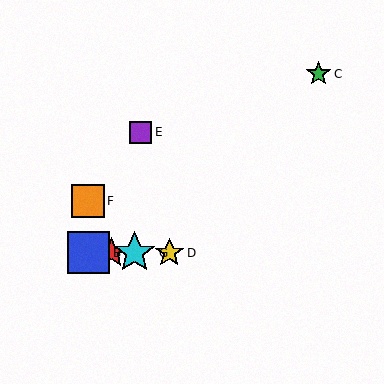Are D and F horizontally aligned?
No, D is at y≈253 and F is at y≈201.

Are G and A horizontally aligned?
Yes, both are at y≈253.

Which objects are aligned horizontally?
Objects A, B, D, G are aligned horizontally.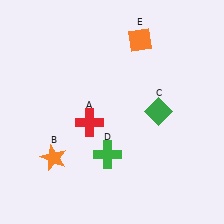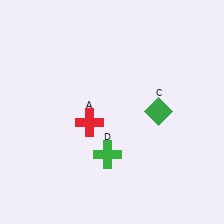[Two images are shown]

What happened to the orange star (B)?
The orange star (B) was removed in Image 2. It was in the bottom-left area of Image 1.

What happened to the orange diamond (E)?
The orange diamond (E) was removed in Image 2. It was in the top-right area of Image 1.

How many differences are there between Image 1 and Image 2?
There are 2 differences between the two images.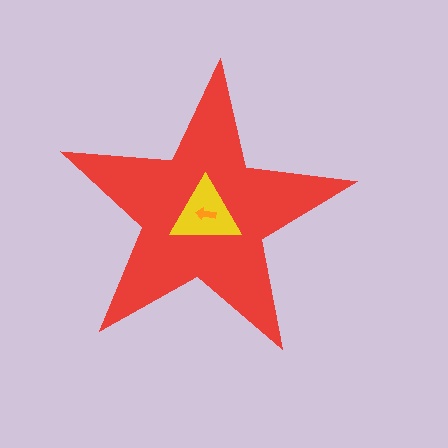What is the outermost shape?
The red star.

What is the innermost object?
The orange arrow.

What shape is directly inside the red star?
The yellow triangle.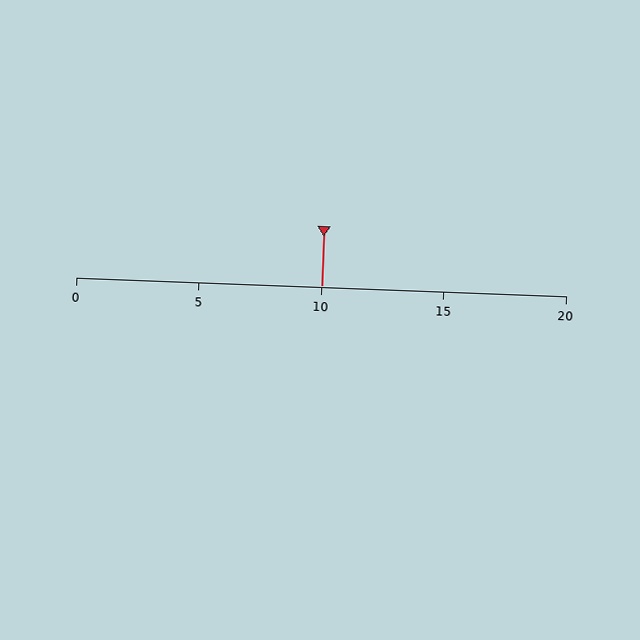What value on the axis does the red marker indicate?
The marker indicates approximately 10.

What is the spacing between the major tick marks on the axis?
The major ticks are spaced 5 apart.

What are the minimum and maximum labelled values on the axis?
The axis runs from 0 to 20.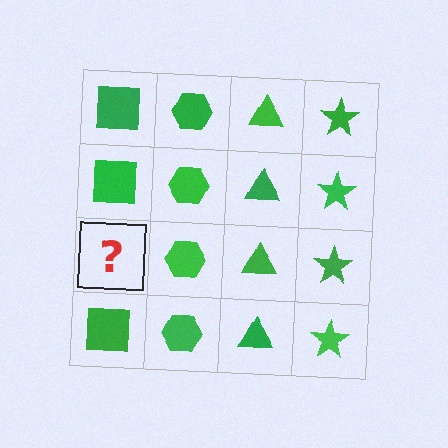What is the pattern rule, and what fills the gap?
The rule is that each column has a consistent shape. The gap should be filled with a green square.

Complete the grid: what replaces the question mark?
The question mark should be replaced with a green square.